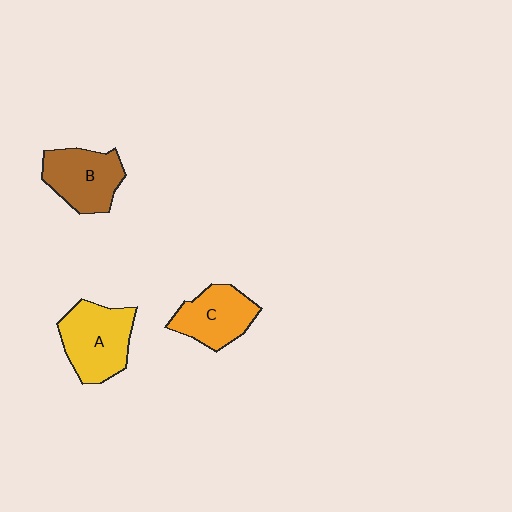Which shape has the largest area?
Shape A (yellow).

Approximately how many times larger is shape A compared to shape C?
Approximately 1.2 times.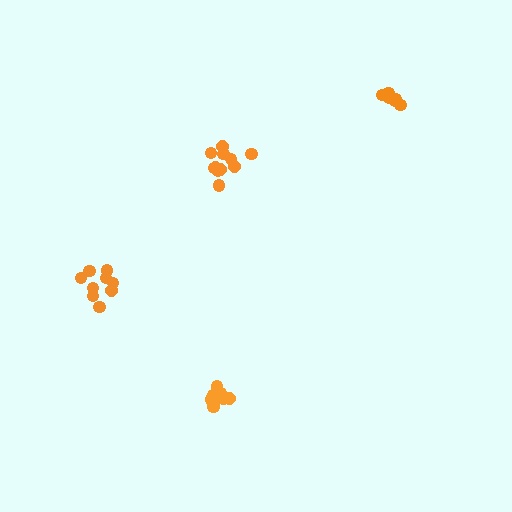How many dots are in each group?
Group 1: 6 dots, Group 2: 8 dots, Group 3: 9 dots, Group 4: 12 dots (35 total).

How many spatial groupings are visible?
There are 4 spatial groupings.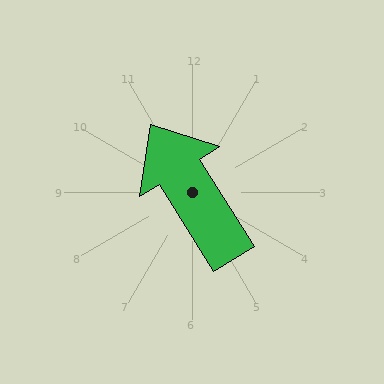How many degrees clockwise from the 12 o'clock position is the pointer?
Approximately 328 degrees.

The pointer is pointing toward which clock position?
Roughly 11 o'clock.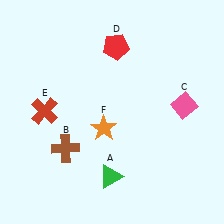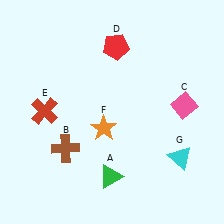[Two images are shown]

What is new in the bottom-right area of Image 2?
A cyan triangle (G) was added in the bottom-right area of Image 2.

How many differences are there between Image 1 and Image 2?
There is 1 difference between the two images.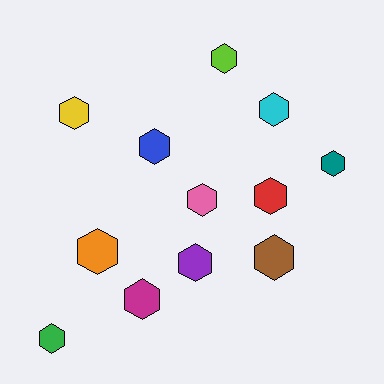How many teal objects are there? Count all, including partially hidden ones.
There is 1 teal object.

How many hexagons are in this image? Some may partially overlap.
There are 12 hexagons.